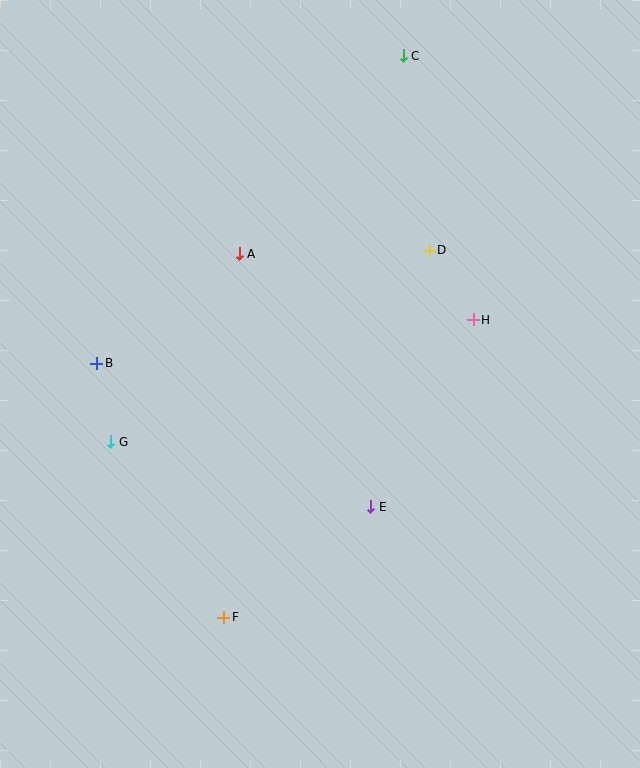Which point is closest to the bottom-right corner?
Point E is closest to the bottom-right corner.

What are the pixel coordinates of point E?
Point E is at (371, 507).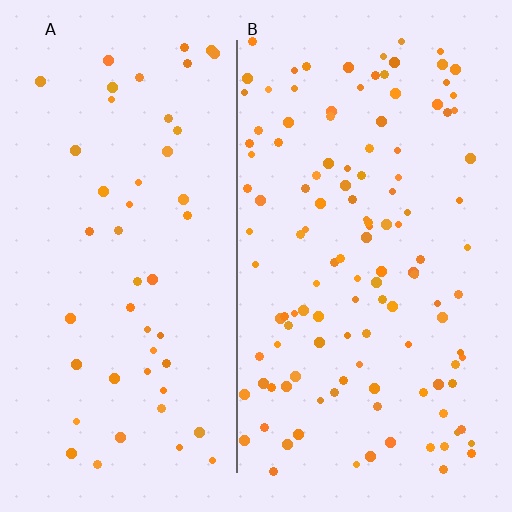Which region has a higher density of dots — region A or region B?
B (the right).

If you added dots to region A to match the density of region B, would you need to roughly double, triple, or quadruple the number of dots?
Approximately double.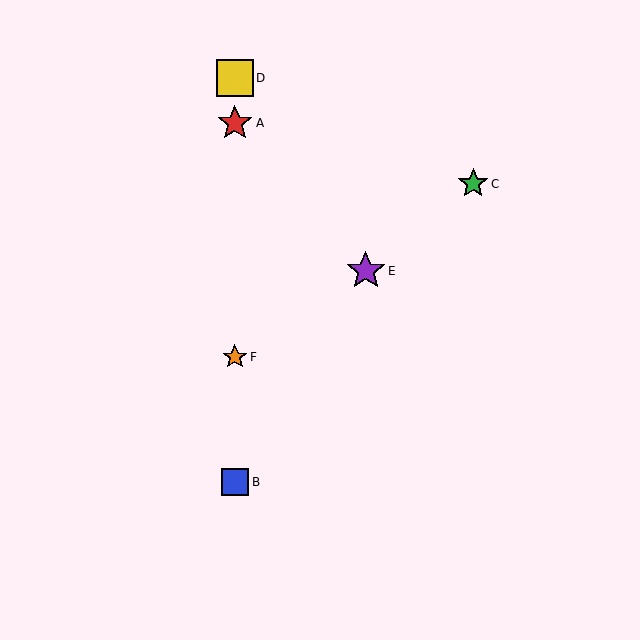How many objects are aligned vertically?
4 objects (A, B, D, F) are aligned vertically.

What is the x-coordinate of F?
Object F is at x≈235.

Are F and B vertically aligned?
Yes, both are at x≈235.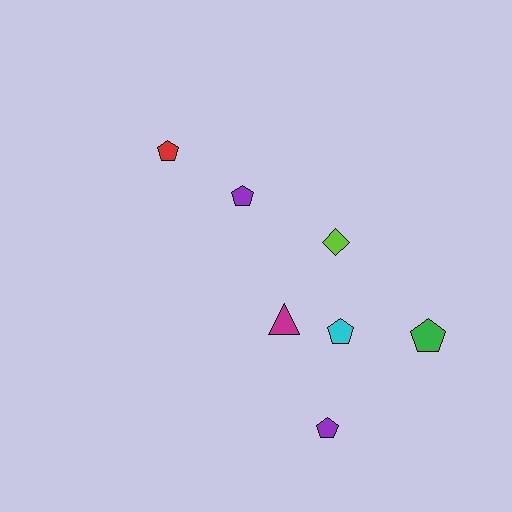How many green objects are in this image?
There is 1 green object.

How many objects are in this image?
There are 7 objects.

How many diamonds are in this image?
There is 1 diamond.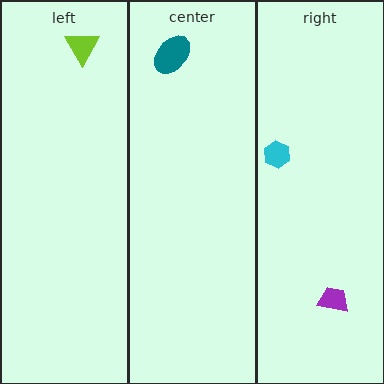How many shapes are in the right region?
2.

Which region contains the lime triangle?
The left region.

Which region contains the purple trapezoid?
The right region.